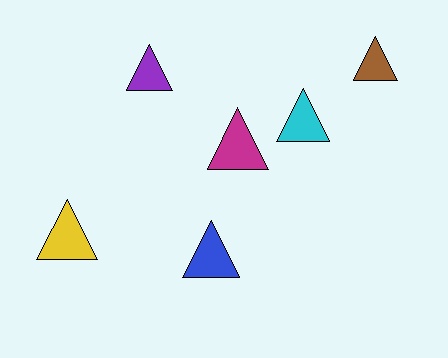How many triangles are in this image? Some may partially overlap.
There are 6 triangles.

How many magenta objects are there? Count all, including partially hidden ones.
There is 1 magenta object.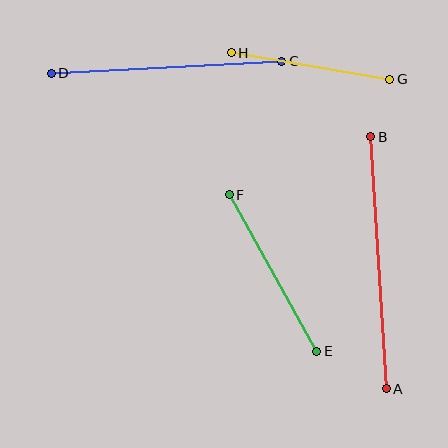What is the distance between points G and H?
The distance is approximately 161 pixels.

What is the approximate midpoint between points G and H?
The midpoint is at approximately (311, 66) pixels.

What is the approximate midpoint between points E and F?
The midpoint is at approximately (273, 273) pixels.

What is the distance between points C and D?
The distance is approximately 231 pixels.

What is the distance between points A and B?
The distance is approximately 252 pixels.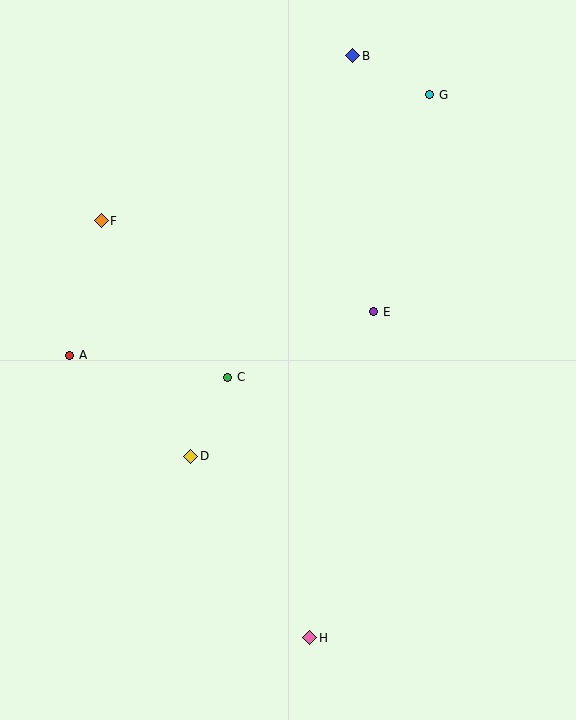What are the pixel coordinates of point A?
Point A is at (70, 355).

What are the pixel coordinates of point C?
Point C is at (228, 377).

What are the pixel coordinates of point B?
Point B is at (353, 56).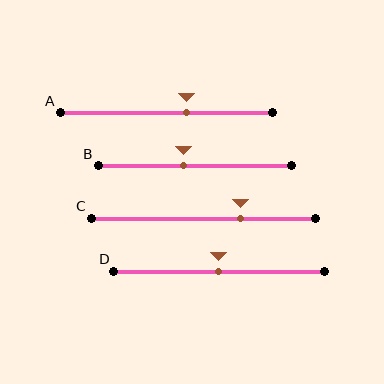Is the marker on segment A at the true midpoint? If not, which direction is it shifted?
No, the marker on segment A is shifted to the right by about 10% of the segment length.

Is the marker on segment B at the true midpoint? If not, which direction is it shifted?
No, the marker on segment B is shifted to the left by about 6% of the segment length.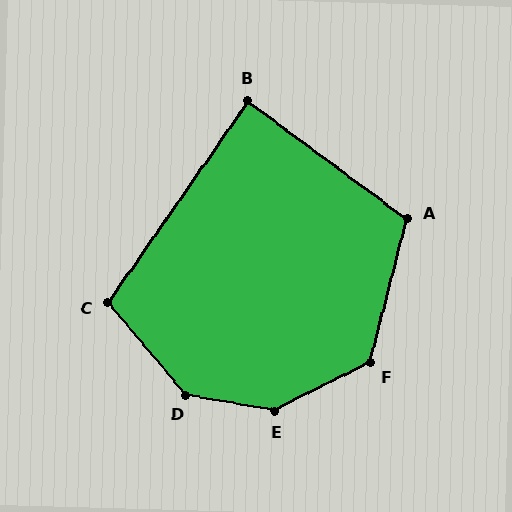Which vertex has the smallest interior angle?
B, at approximately 88 degrees.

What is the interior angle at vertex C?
Approximately 105 degrees (obtuse).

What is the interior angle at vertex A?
Approximately 112 degrees (obtuse).